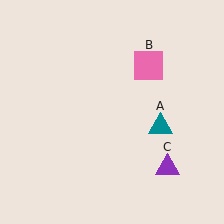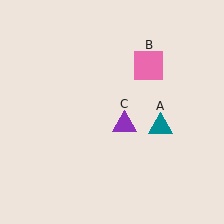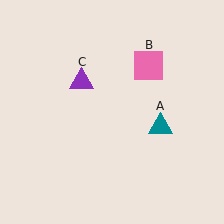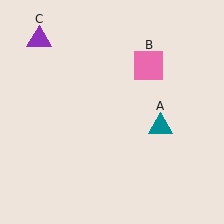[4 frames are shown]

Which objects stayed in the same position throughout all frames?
Teal triangle (object A) and pink square (object B) remained stationary.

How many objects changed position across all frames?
1 object changed position: purple triangle (object C).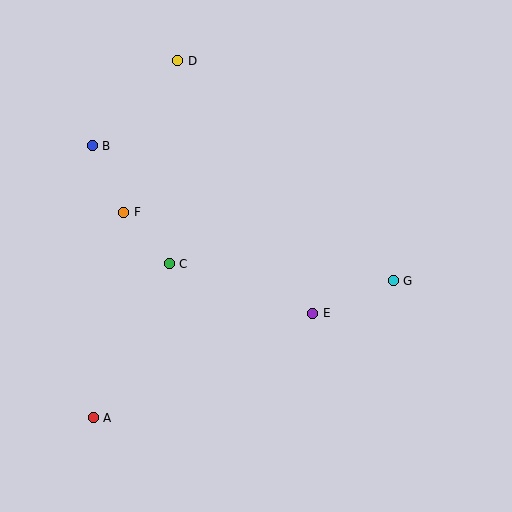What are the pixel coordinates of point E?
Point E is at (313, 313).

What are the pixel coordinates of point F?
Point F is at (124, 212).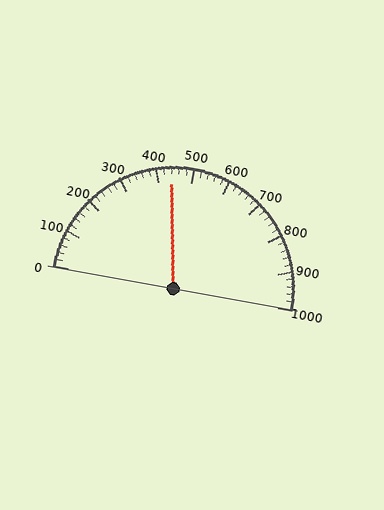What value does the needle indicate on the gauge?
The needle indicates approximately 440.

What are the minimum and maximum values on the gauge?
The gauge ranges from 0 to 1000.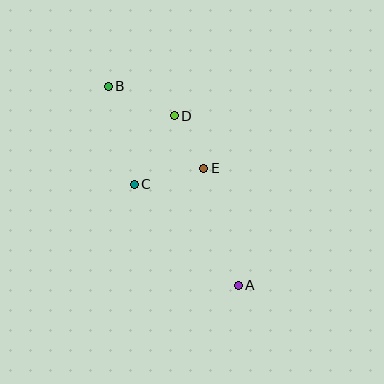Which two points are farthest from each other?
Points A and B are farthest from each other.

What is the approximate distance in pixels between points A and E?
The distance between A and E is approximately 122 pixels.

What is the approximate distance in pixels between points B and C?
The distance between B and C is approximately 101 pixels.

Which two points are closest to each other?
Points D and E are closest to each other.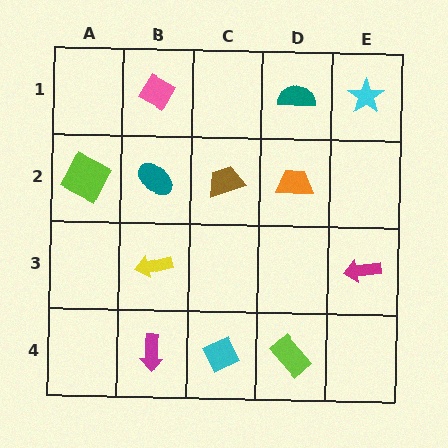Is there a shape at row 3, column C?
No, that cell is empty.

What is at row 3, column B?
A yellow arrow.